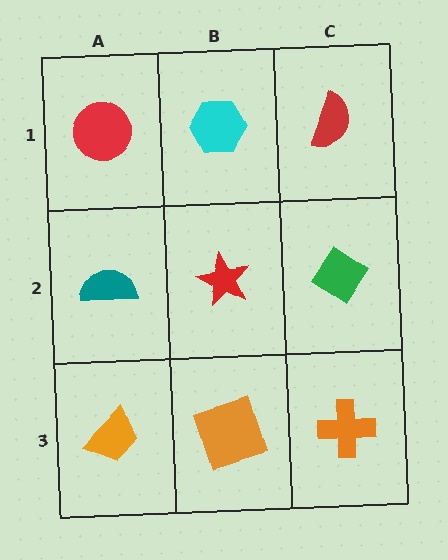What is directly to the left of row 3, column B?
An orange trapezoid.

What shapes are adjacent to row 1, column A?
A teal semicircle (row 2, column A), a cyan hexagon (row 1, column B).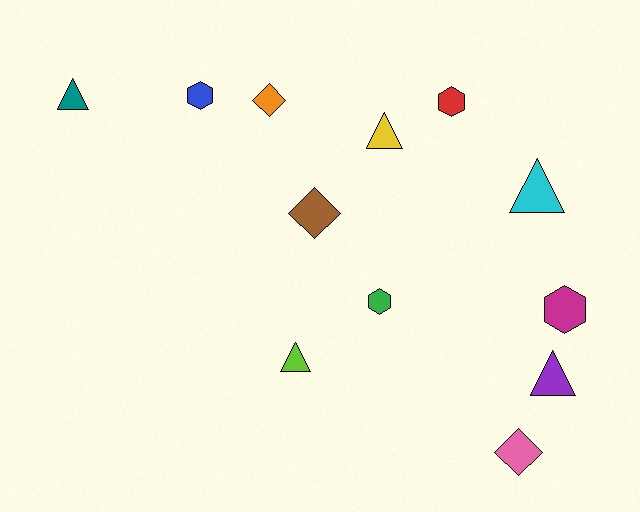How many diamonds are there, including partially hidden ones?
There are 3 diamonds.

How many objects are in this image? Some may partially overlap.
There are 12 objects.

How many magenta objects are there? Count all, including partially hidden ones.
There is 1 magenta object.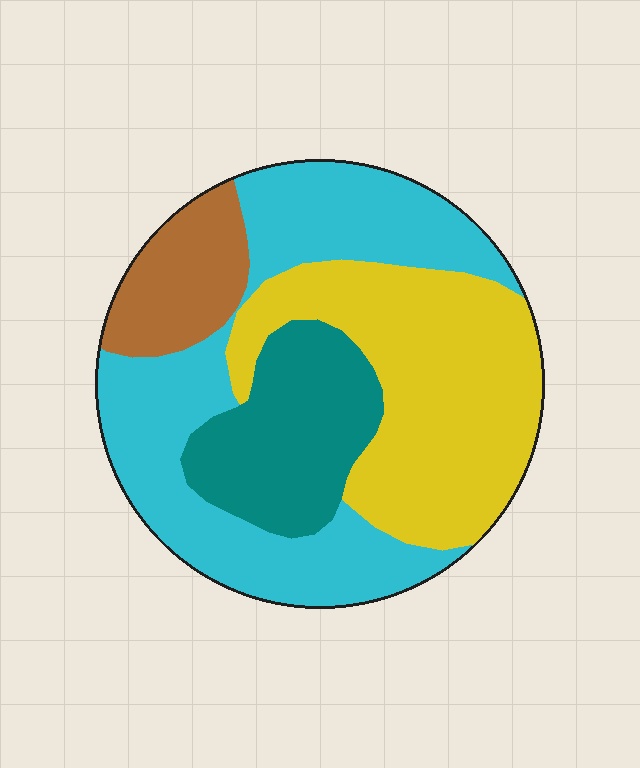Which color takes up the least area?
Brown, at roughly 10%.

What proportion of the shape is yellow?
Yellow covers about 35% of the shape.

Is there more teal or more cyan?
Cyan.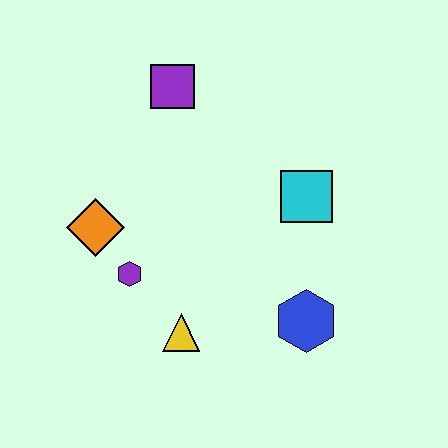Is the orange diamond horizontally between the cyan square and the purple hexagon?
No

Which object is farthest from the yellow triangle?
The purple square is farthest from the yellow triangle.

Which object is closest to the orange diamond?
The purple hexagon is closest to the orange diamond.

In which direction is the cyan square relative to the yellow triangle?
The cyan square is above the yellow triangle.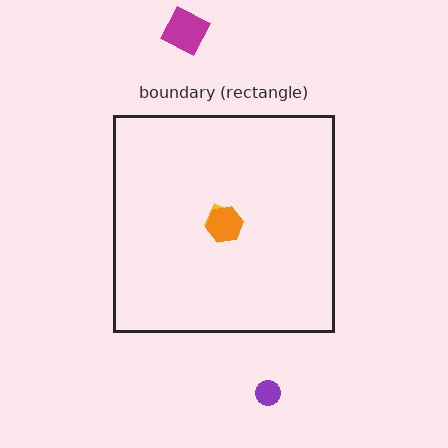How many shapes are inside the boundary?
2 inside, 2 outside.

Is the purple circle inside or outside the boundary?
Outside.